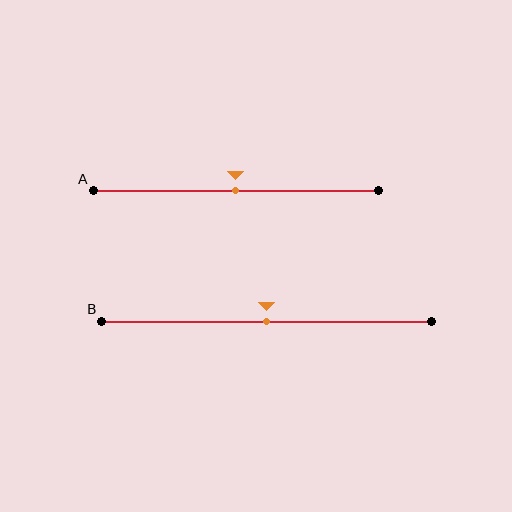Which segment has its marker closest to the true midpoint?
Segment A has its marker closest to the true midpoint.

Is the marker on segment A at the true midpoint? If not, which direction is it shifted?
Yes, the marker on segment A is at the true midpoint.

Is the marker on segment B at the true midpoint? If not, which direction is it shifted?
Yes, the marker on segment B is at the true midpoint.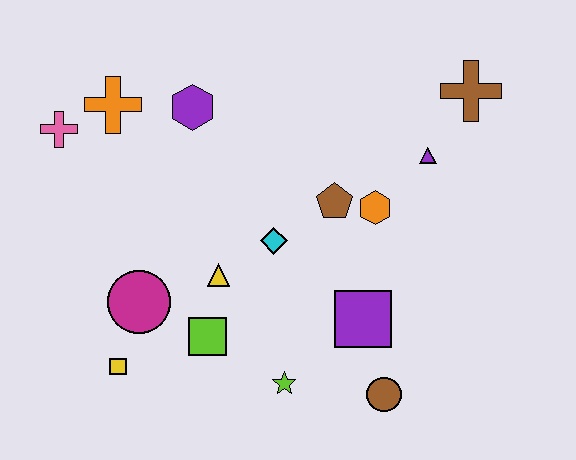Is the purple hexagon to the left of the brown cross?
Yes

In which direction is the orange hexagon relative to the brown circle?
The orange hexagon is above the brown circle.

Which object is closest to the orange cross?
The pink cross is closest to the orange cross.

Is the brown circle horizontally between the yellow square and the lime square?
No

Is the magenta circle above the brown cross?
No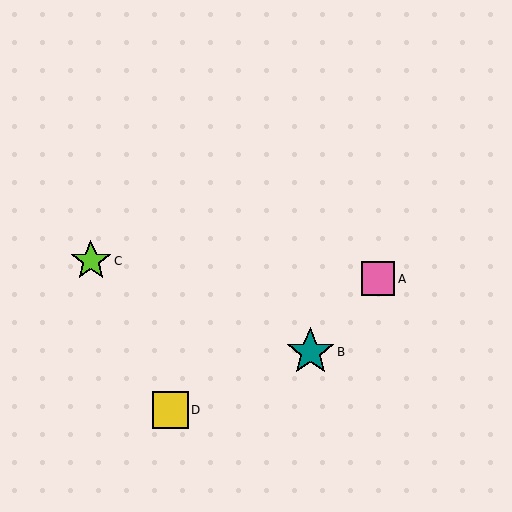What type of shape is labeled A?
Shape A is a pink square.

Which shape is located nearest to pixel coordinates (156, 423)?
The yellow square (labeled D) at (170, 410) is nearest to that location.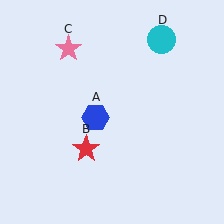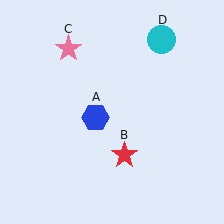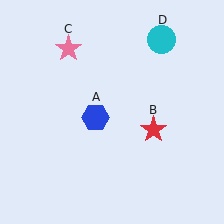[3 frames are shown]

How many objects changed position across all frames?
1 object changed position: red star (object B).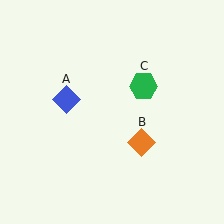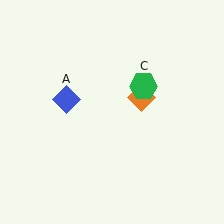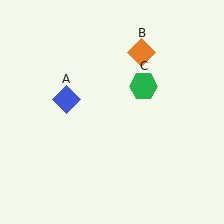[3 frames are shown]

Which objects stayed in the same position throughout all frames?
Blue diamond (object A) and green hexagon (object C) remained stationary.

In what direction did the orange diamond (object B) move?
The orange diamond (object B) moved up.